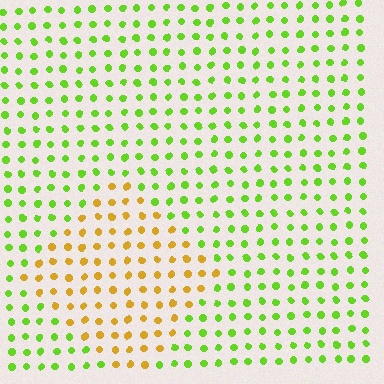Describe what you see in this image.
The image is filled with small lime elements in a uniform arrangement. A diamond-shaped region is visible where the elements are tinted to a slightly different hue, forming a subtle color boundary.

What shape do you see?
I see a diamond.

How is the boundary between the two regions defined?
The boundary is defined purely by a slight shift in hue (about 56 degrees). Spacing, size, and orientation are identical on both sides.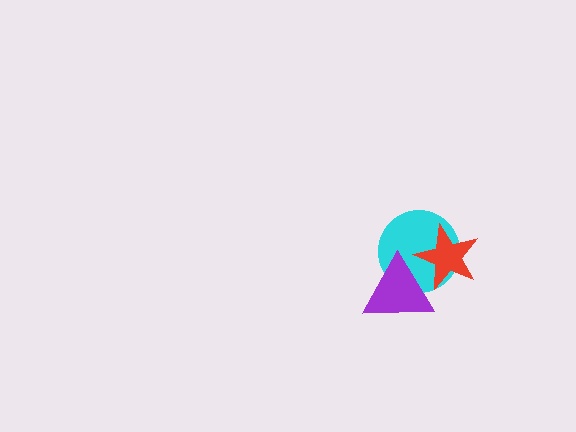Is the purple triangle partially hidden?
No, no other shape covers it.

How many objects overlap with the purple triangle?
2 objects overlap with the purple triangle.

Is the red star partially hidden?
Yes, it is partially covered by another shape.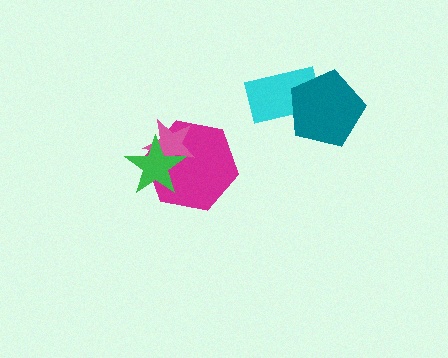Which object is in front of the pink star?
The green star is in front of the pink star.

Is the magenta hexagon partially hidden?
Yes, it is partially covered by another shape.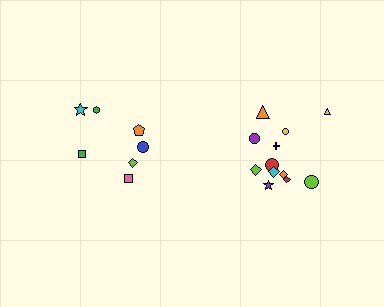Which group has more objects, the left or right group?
The right group.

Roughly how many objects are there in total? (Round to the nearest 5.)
Roughly 20 objects in total.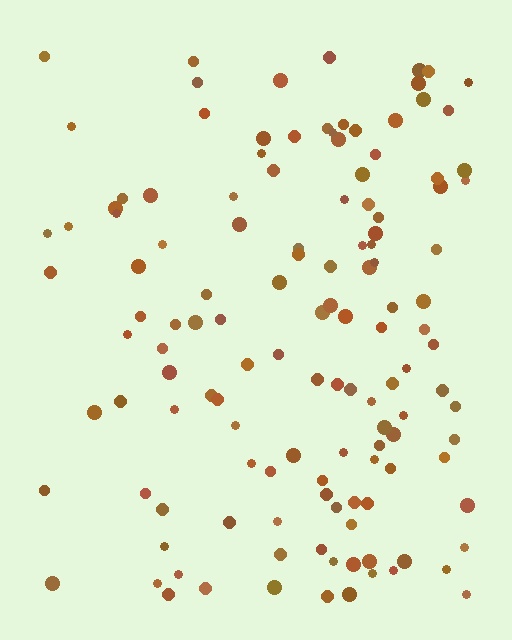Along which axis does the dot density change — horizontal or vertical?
Horizontal.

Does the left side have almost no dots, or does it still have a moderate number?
Still a moderate number, just noticeably fewer than the right.